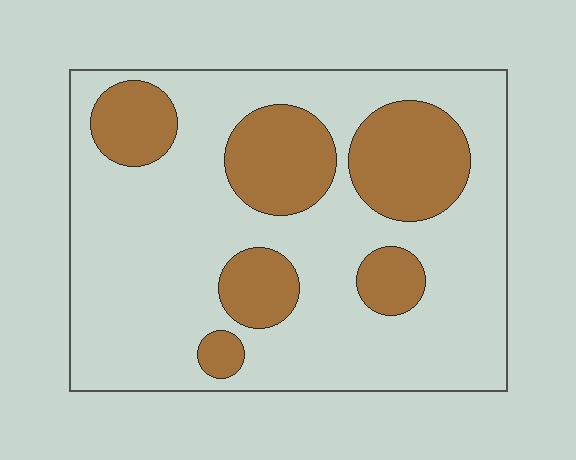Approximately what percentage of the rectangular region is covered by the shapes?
Approximately 25%.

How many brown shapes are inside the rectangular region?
6.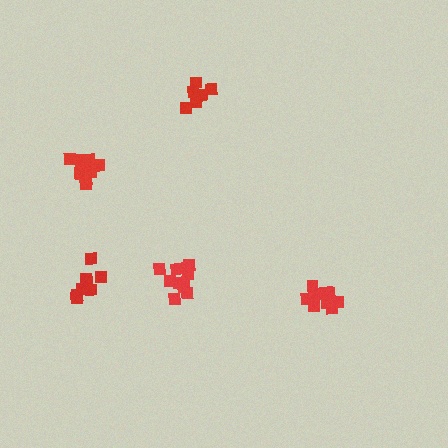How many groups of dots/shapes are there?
There are 5 groups.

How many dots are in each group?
Group 1: 8 dots, Group 2: 13 dots, Group 3: 8 dots, Group 4: 11 dots, Group 5: 10 dots (50 total).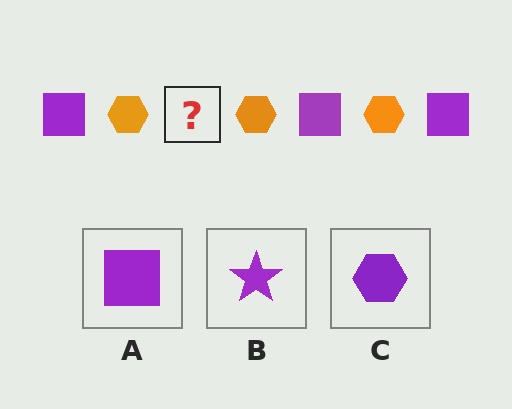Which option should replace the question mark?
Option A.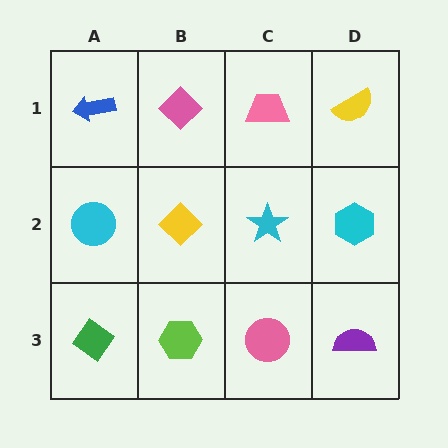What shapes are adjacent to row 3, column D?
A cyan hexagon (row 2, column D), a pink circle (row 3, column C).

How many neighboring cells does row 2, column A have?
3.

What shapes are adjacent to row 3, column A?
A cyan circle (row 2, column A), a lime hexagon (row 3, column B).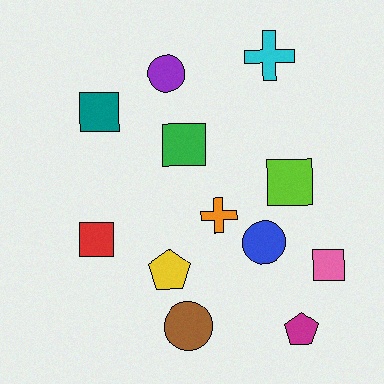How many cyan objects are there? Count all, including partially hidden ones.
There is 1 cyan object.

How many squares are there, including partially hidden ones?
There are 5 squares.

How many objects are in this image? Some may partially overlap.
There are 12 objects.